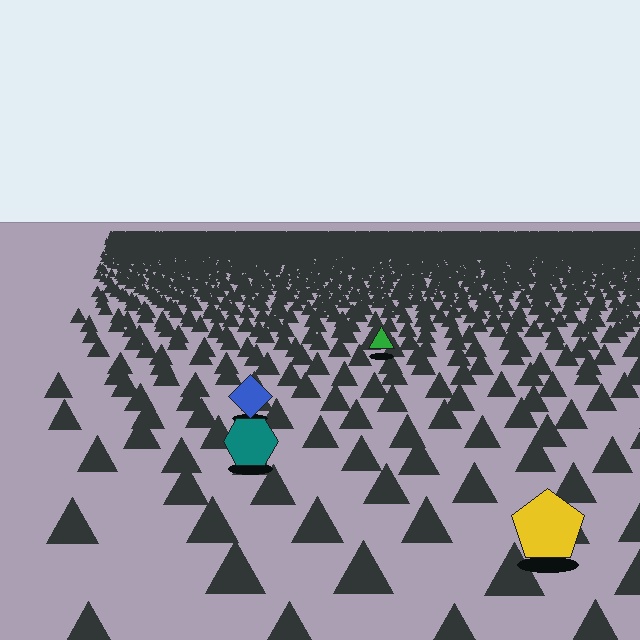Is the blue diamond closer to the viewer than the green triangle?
Yes. The blue diamond is closer — you can tell from the texture gradient: the ground texture is coarser near it.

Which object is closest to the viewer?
The yellow pentagon is closest. The texture marks near it are larger and more spread out.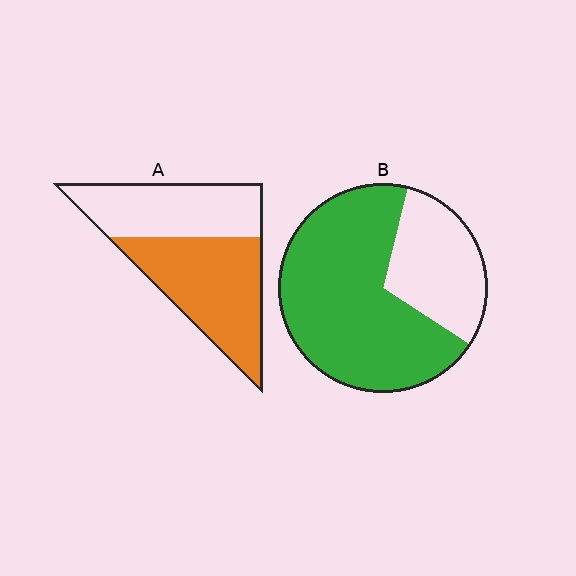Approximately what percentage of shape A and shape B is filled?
A is approximately 55% and B is approximately 70%.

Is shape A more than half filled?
Yes.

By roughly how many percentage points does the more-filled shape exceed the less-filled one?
By roughly 15 percentage points (B over A).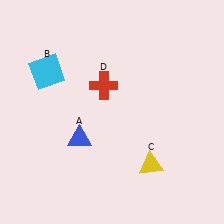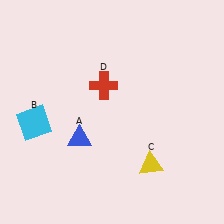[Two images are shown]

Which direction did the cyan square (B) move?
The cyan square (B) moved down.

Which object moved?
The cyan square (B) moved down.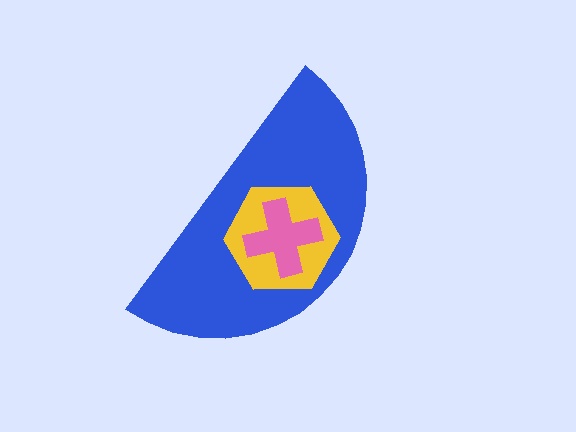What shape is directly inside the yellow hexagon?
The pink cross.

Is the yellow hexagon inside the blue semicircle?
Yes.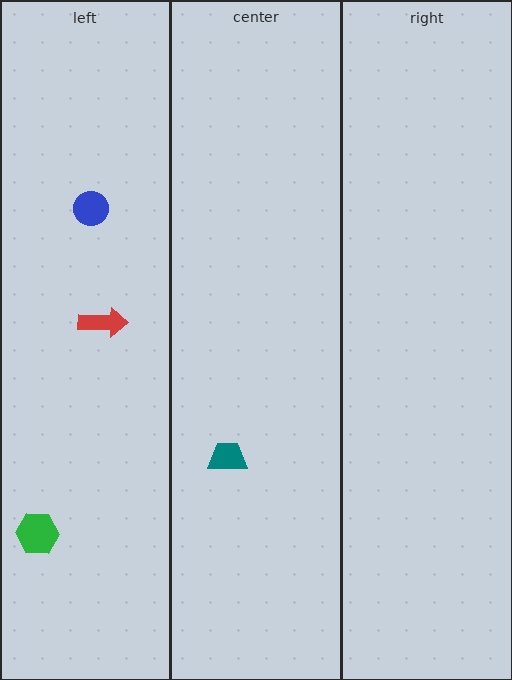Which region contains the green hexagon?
The left region.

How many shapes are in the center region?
1.